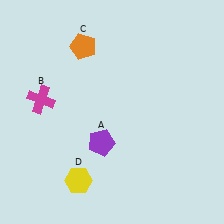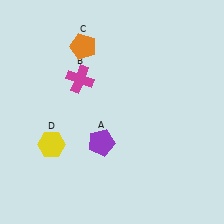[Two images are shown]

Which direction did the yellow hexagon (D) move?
The yellow hexagon (D) moved up.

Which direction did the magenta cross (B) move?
The magenta cross (B) moved right.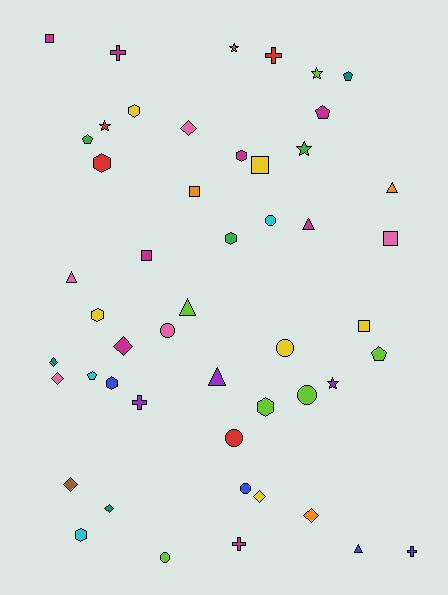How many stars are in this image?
There are 5 stars.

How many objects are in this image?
There are 50 objects.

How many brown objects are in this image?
There are 2 brown objects.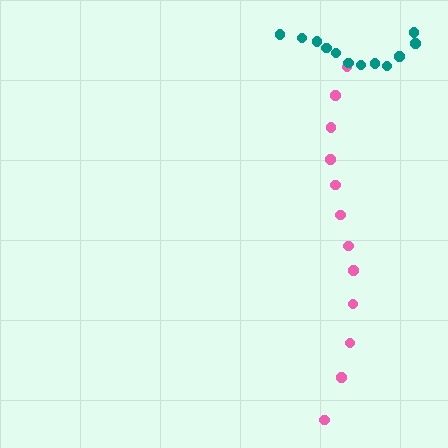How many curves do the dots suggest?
There are 2 distinct paths.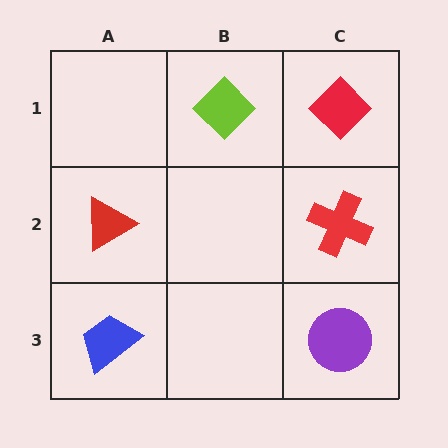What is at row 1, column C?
A red diamond.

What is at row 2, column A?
A red triangle.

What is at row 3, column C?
A purple circle.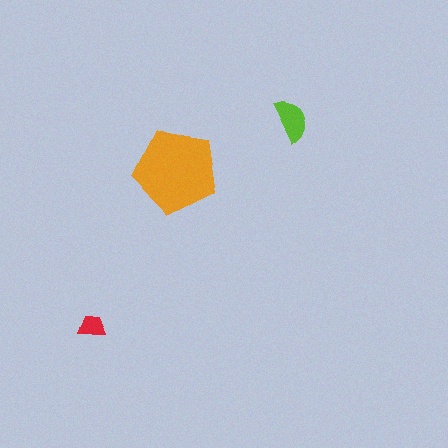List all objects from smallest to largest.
The red trapezoid, the lime semicircle, the orange pentagon.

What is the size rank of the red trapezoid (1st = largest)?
3rd.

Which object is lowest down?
The red trapezoid is bottommost.